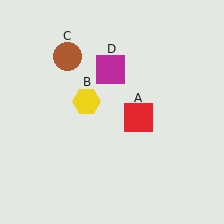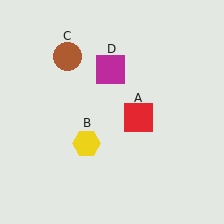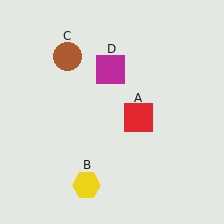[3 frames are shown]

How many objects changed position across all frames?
1 object changed position: yellow hexagon (object B).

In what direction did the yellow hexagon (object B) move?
The yellow hexagon (object B) moved down.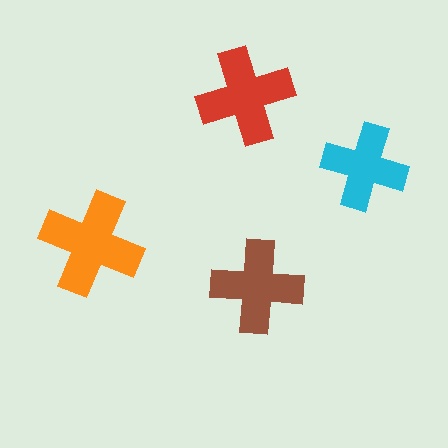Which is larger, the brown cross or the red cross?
The red one.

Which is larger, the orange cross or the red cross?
The orange one.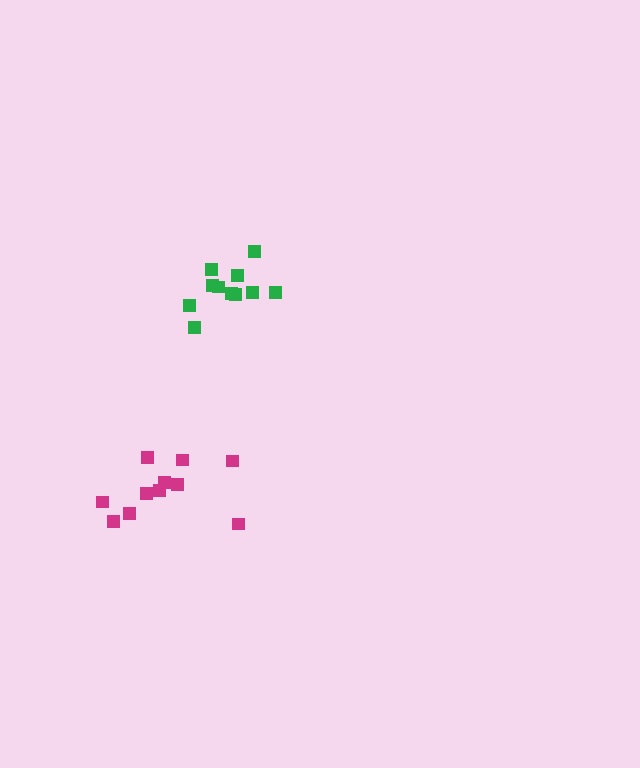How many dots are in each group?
Group 1: 11 dots, Group 2: 11 dots (22 total).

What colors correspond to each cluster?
The clusters are colored: green, magenta.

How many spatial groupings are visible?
There are 2 spatial groupings.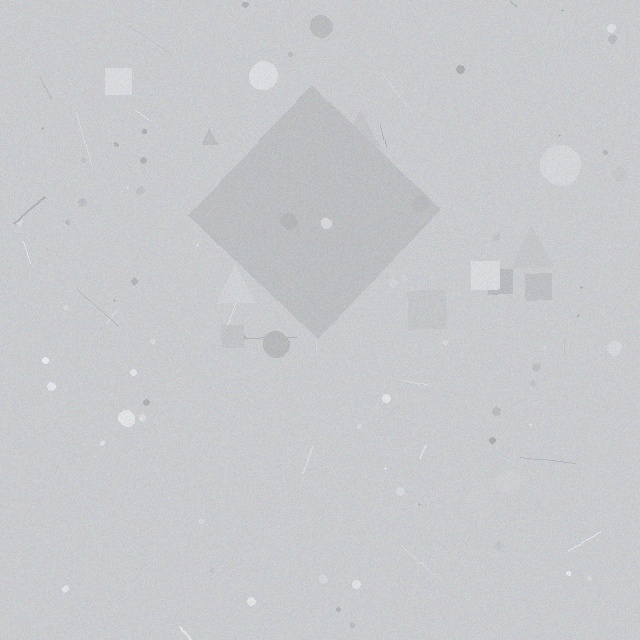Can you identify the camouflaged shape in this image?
The camouflaged shape is a diamond.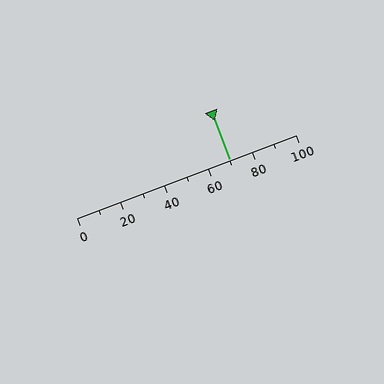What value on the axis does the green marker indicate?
The marker indicates approximately 70.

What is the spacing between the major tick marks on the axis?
The major ticks are spaced 20 apart.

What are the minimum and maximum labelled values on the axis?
The axis runs from 0 to 100.